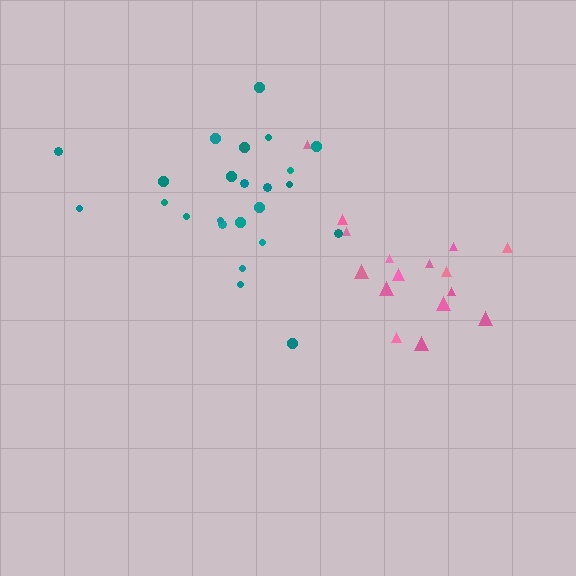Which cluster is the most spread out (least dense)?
Teal.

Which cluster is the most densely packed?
Pink.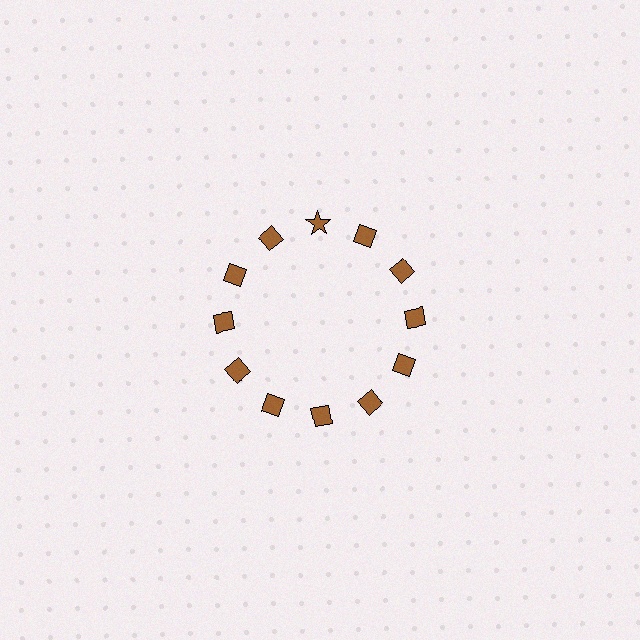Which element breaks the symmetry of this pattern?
The brown star at roughly the 12 o'clock position breaks the symmetry. All other shapes are brown diamonds.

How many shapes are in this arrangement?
There are 12 shapes arranged in a ring pattern.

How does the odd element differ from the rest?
It has a different shape: star instead of diamond.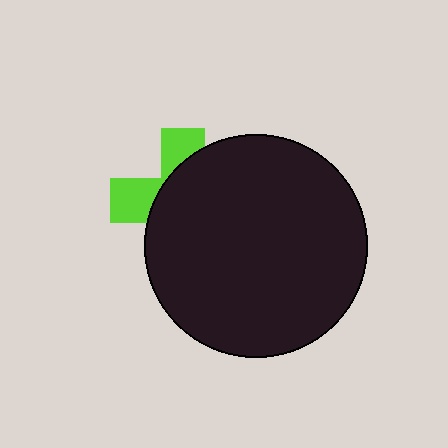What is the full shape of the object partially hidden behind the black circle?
The partially hidden object is a lime cross.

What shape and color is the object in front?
The object in front is a black circle.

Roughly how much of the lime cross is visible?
A small part of it is visible (roughly 32%).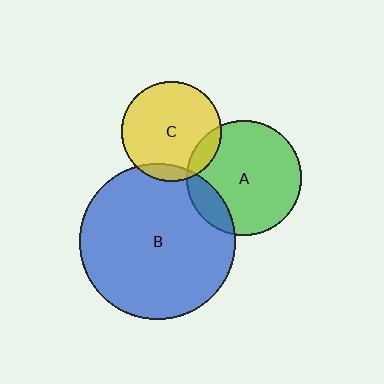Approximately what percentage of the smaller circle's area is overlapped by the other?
Approximately 15%.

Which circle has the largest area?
Circle B (blue).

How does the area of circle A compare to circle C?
Approximately 1.3 times.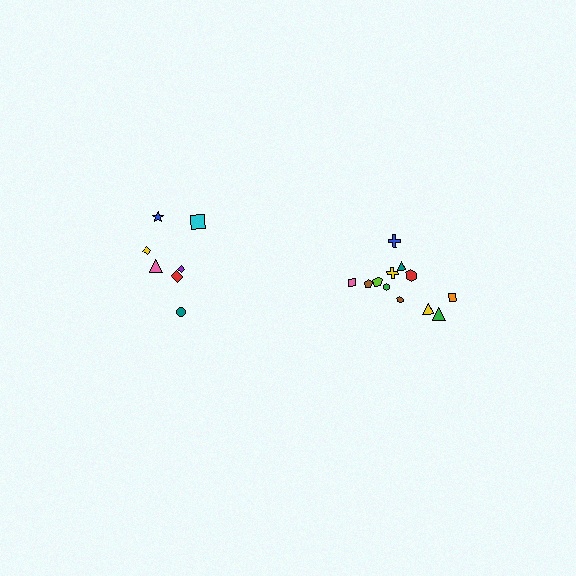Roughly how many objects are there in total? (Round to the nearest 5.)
Roughly 20 objects in total.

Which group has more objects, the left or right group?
The right group.